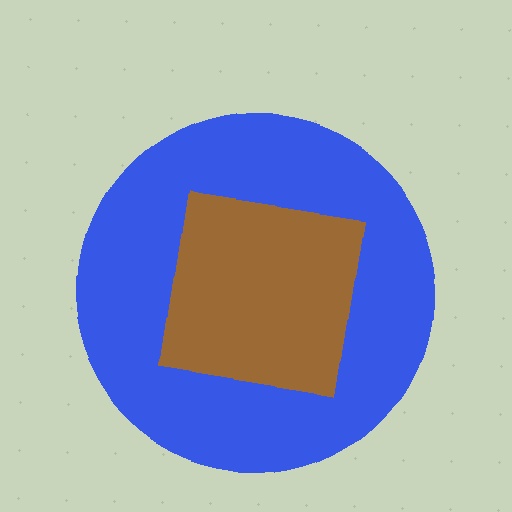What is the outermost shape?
The blue circle.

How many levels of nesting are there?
2.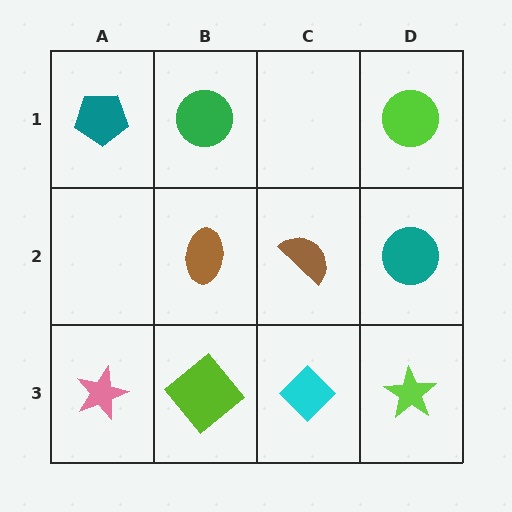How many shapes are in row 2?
3 shapes.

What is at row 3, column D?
A lime star.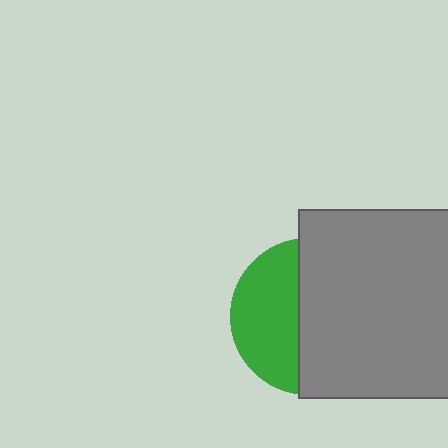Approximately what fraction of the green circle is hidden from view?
Roughly 59% of the green circle is hidden behind the gray square.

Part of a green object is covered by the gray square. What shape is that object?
It is a circle.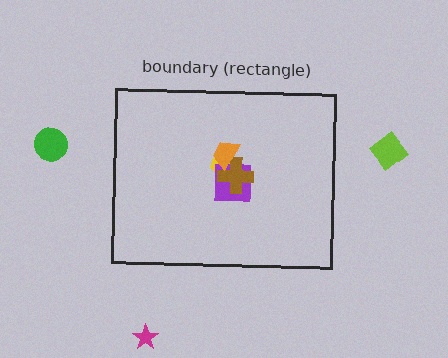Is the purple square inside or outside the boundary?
Inside.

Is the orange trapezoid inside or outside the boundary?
Inside.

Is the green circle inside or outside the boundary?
Outside.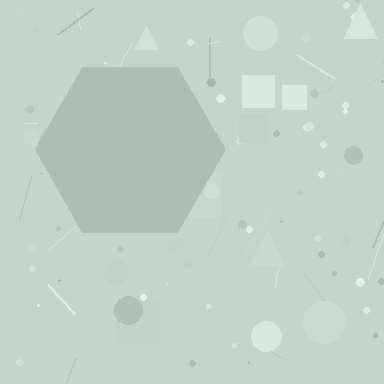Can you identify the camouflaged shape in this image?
The camouflaged shape is a hexagon.